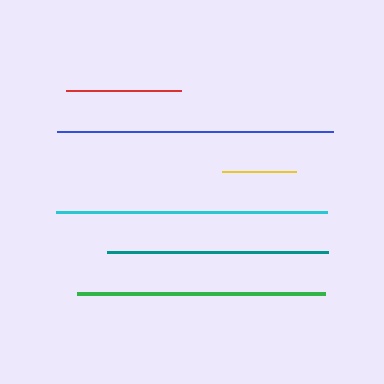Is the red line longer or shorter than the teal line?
The teal line is longer than the red line.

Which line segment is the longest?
The blue line is the longest at approximately 276 pixels.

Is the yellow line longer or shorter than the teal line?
The teal line is longer than the yellow line.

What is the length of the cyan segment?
The cyan segment is approximately 270 pixels long.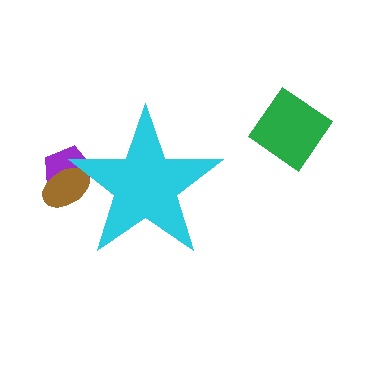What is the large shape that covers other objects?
A cyan star.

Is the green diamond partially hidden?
No, the green diamond is fully visible.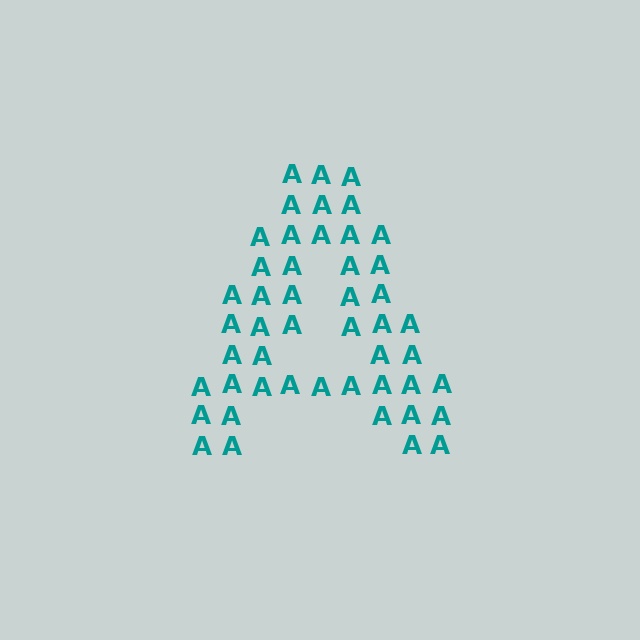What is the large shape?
The large shape is the letter A.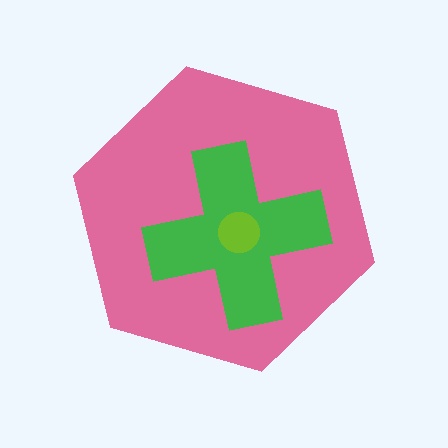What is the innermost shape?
The lime circle.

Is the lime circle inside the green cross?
Yes.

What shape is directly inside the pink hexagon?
The green cross.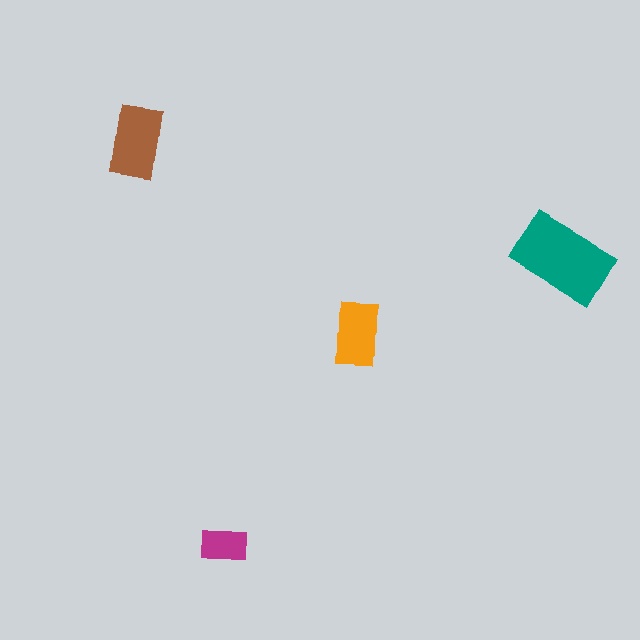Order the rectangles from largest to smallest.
the teal one, the brown one, the orange one, the magenta one.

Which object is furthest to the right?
The teal rectangle is rightmost.